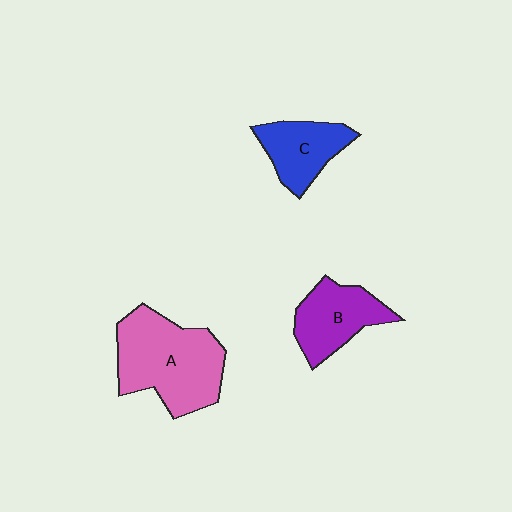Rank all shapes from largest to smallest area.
From largest to smallest: A (pink), B (purple), C (blue).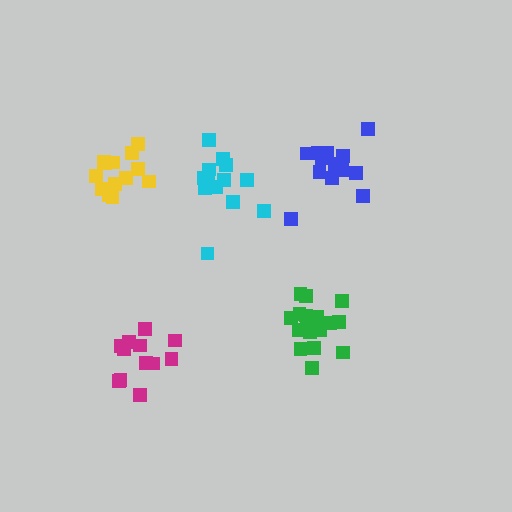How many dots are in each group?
Group 1: 16 dots, Group 2: 12 dots, Group 3: 14 dots, Group 4: 13 dots, Group 5: 17 dots (72 total).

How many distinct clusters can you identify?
There are 5 distinct clusters.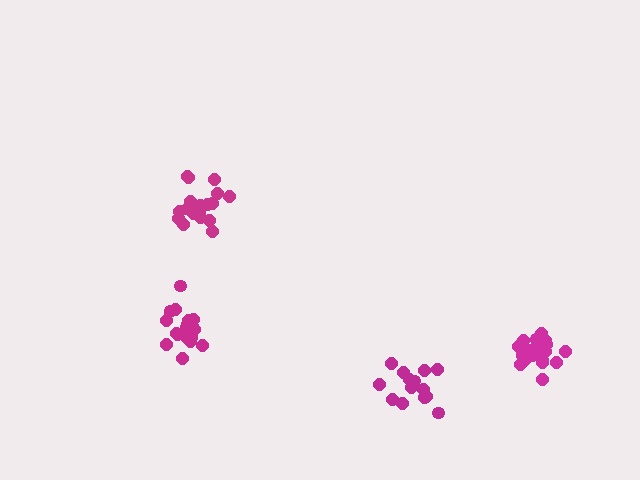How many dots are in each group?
Group 1: 16 dots, Group 2: 21 dots, Group 3: 21 dots, Group 4: 18 dots (76 total).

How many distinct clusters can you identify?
There are 4 distinct clusters.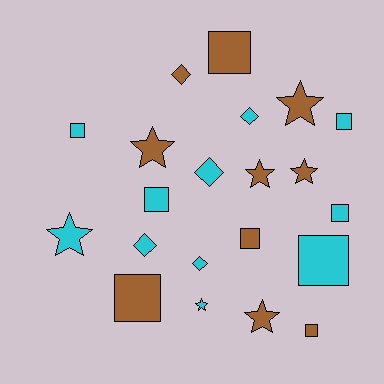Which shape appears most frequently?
Square, with 9 objects.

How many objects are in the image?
There are 21 objects.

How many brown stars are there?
There are 5 brown stars.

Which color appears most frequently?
Cyan, with 11 objects.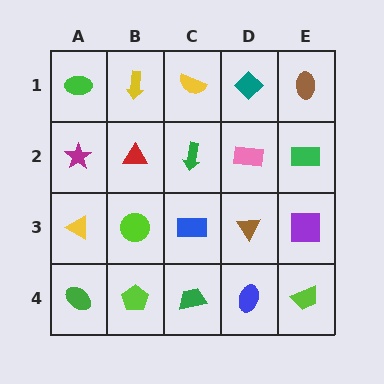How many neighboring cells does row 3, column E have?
3.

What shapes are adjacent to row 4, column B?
A lime circle (row 3, column B), a green ellipse (row 4, column A), a green trapezoid (row 4, column C).